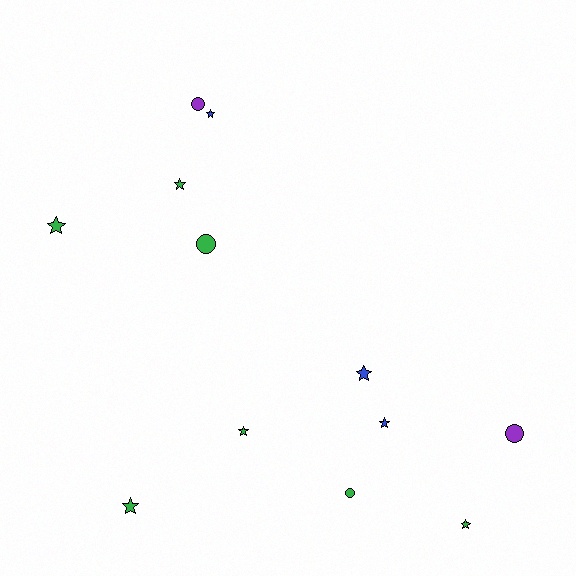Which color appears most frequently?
Green, with 7 objects.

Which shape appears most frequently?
Star, with 8 objects.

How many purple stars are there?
There are no purple stars.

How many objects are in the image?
There are 12 objects.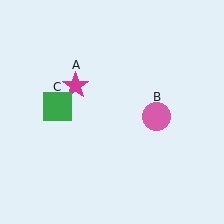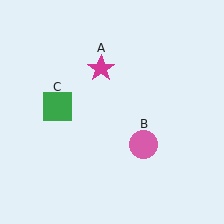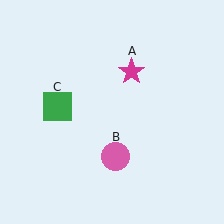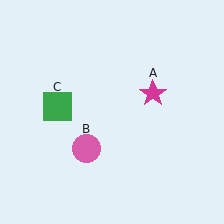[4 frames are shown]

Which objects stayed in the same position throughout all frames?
Green square (object C) remained stationary.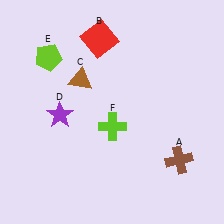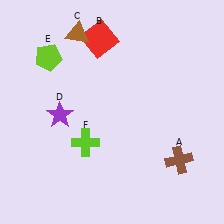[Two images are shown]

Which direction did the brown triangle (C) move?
The brown triangle (C) moved up.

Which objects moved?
The objects that moved are: the brown triangle (C), the lime cross (F).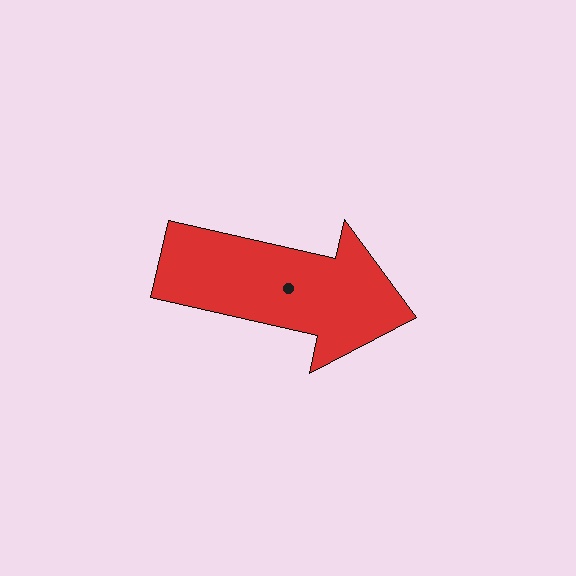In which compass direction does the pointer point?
East.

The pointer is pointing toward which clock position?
Roughly 3 o'clock.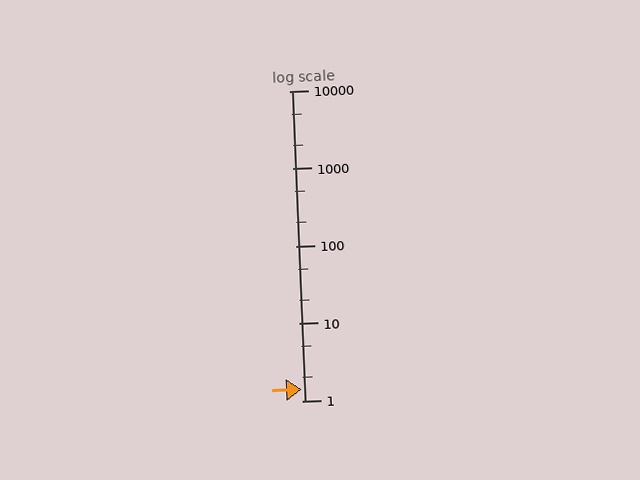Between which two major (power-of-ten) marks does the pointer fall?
The pointer is between 1 and 10.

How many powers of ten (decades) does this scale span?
The scale spans 4 decades, from 1 to 10000.